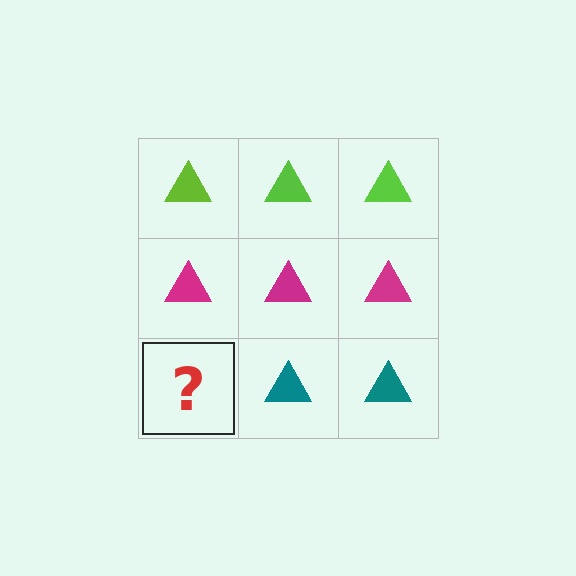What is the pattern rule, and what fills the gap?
The rule is that each row has a consistent color. The gap should be filled with a teal triangle.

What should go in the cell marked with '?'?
The missing cell should contain a teal triangle.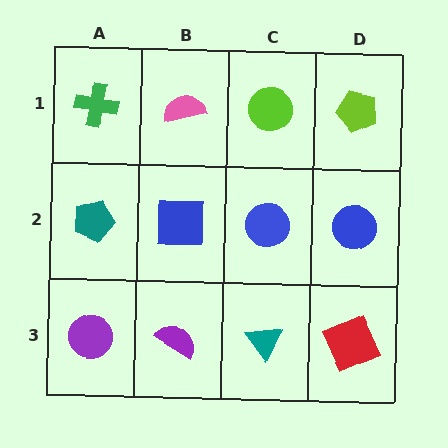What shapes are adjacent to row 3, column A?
A teal pentagon (row 2, column A), a purple semicircle (row 3, column B).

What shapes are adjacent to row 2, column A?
A green cross (row 1, column A), a purple circle (row 3, column A), a blue square (row 2, column B).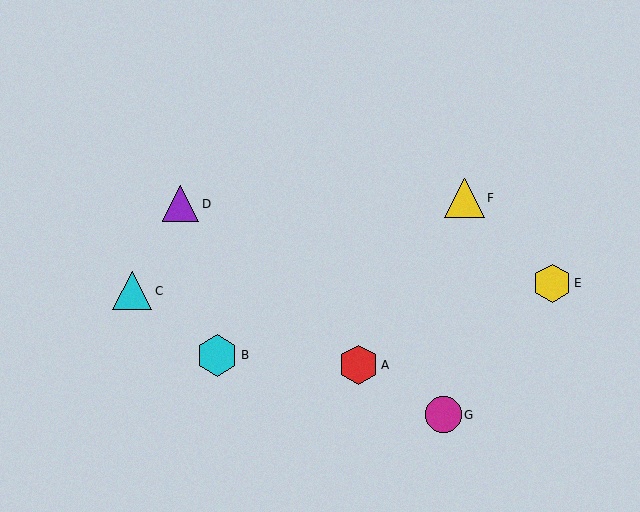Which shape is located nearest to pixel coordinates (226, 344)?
The cyan hexagon (labeled B) at (217, 355) is nearest to that location.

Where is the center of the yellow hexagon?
The center of the yellow hexagon is at (552, 283).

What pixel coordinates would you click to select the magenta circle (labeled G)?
Click at (444, 415) to select the magenta circle G.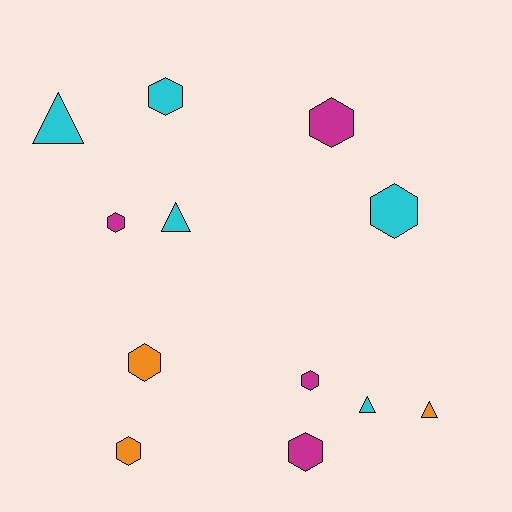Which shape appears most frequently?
Hexagon, with 8 objects.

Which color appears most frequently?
Cyan, with 5 objects.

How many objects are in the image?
There are 12 objects.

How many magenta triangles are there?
There are no magenta triangles.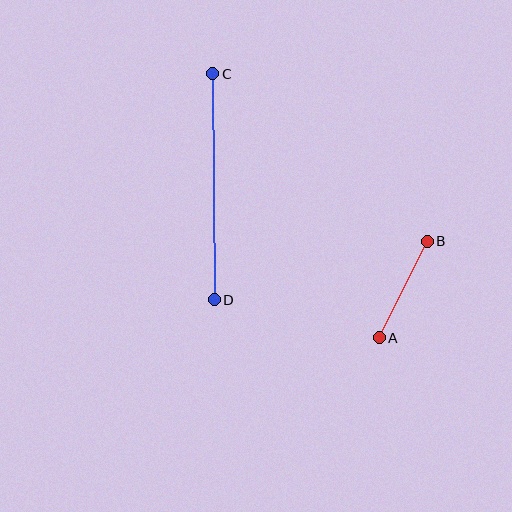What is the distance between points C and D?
The distance is approximately 226 pixels.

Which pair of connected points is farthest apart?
Points C and D are farthest apart.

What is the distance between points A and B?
The distance is approximately 108 pixels.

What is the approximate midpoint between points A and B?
The midpoint is at approximately (403, 289) pixels.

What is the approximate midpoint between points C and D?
The midpoint is at approximately (213, 187) pixels.